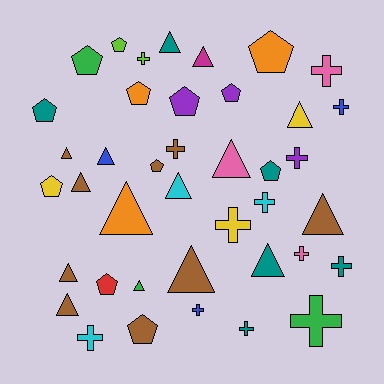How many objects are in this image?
There are 40 objects.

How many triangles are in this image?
There are 15 triangles.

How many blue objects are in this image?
There are 3 blue objects.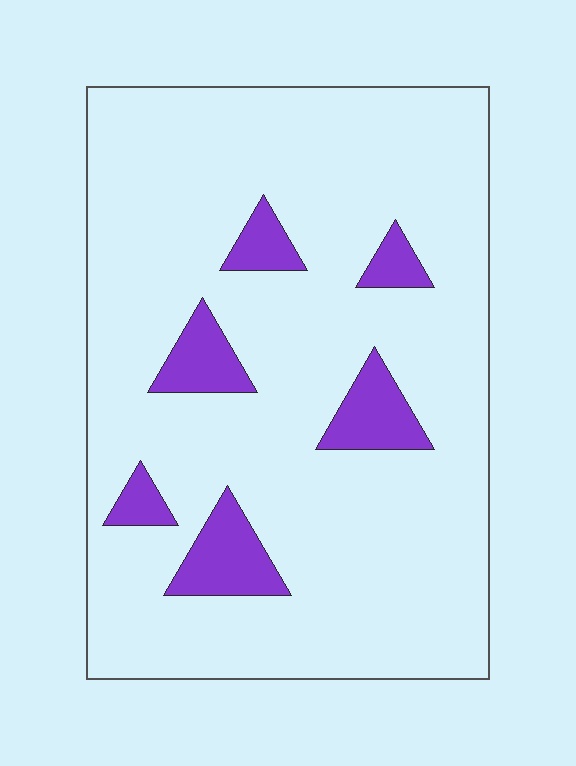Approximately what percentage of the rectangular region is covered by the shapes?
Approximately 10%.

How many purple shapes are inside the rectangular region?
6.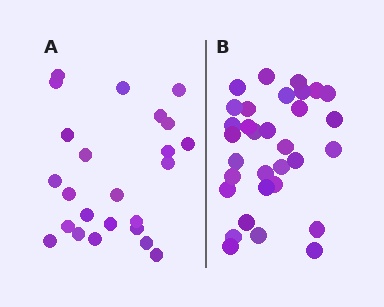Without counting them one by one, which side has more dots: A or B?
Region B (the right region) has more dots.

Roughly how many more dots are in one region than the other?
Region B has roughly 8 or so more dots than region A.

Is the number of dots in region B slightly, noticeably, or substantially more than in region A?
Region B has noticeably more, but not dramatically so. The ratio is roughly 1.3 to 1.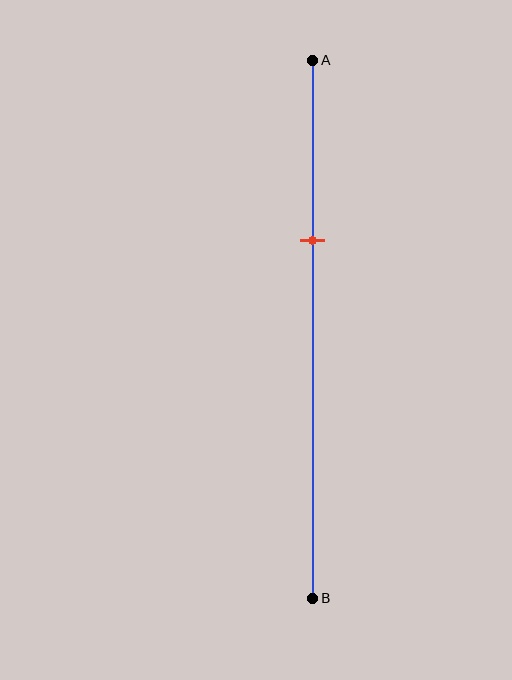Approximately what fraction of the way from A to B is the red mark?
The red mark is approximately 35% of the way from A to B.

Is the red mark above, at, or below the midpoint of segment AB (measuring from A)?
The red mark is above the midpoint of segment AB.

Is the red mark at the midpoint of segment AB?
No, the mark is at about 35% from A, not at the 50% midpoint.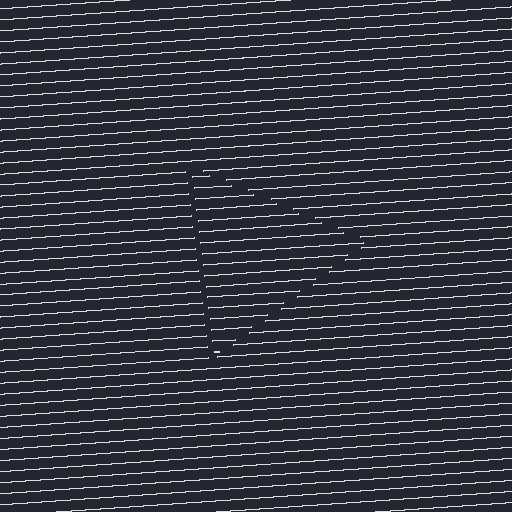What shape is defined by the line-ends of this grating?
An illusory triangle. The interior of the shape contains the same grating, shifted by half a period — the contour is defined by the phase discontinuity where line-ends from the inner and outer gratings abut.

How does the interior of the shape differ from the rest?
The interior of the shape contains the same grating, shifted by half a period — the contour is defined by the phase discontinuity where line-ends from the inner and outer gratings abut.